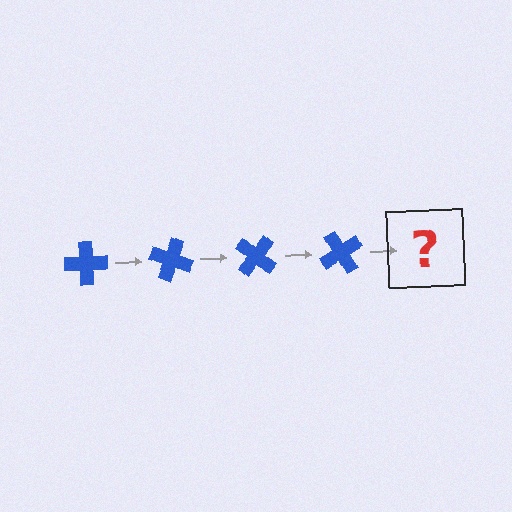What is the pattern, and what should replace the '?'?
The pattern is that the cross rotates 20 degrees each step. The '?' should be a blue cross rotated 80 degrees.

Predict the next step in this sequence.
The next step is a blue cross rotated 80 degrees.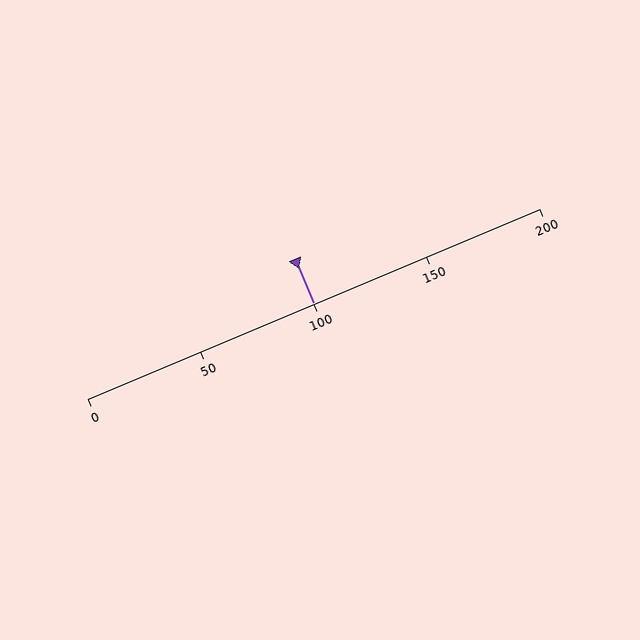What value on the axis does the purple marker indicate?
The marker indicates approximately 100.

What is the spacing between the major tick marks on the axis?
The major ticks are spaced 50 apart.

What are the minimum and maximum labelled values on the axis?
The axis runs from 0 to 200.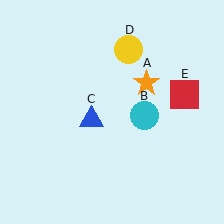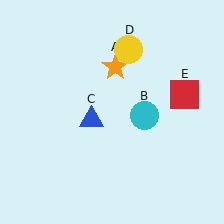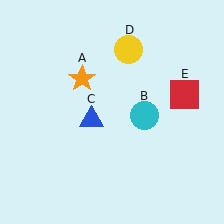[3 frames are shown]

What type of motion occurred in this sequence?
The orange star (object A) rotated counterclockwise around the center of the scene.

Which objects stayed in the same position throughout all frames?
Cyan circle (object B) and blue triangle (object C) and yellow circle (object D) and red square (object E) remained stationary.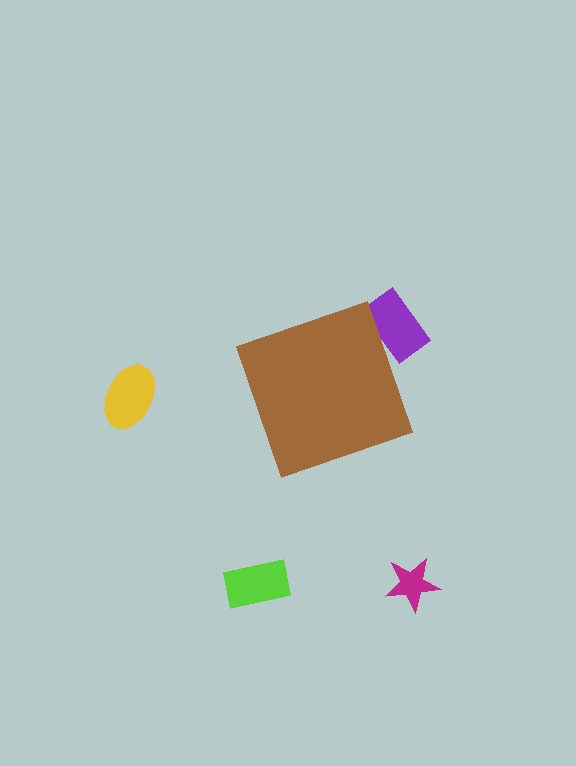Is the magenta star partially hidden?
No, the magenta star is fully visible.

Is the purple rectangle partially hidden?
Yes, the purple rectangle is partially hidden behind the brown diamond.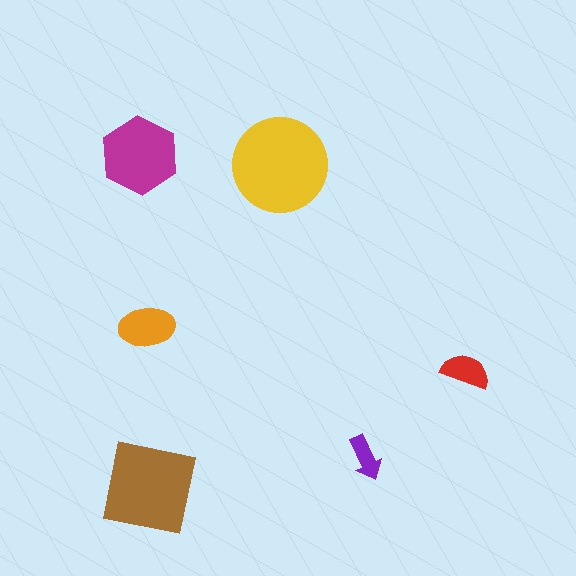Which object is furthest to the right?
The red semicircle is rightmost.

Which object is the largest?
The yellow circle.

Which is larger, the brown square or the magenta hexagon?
The brown square.